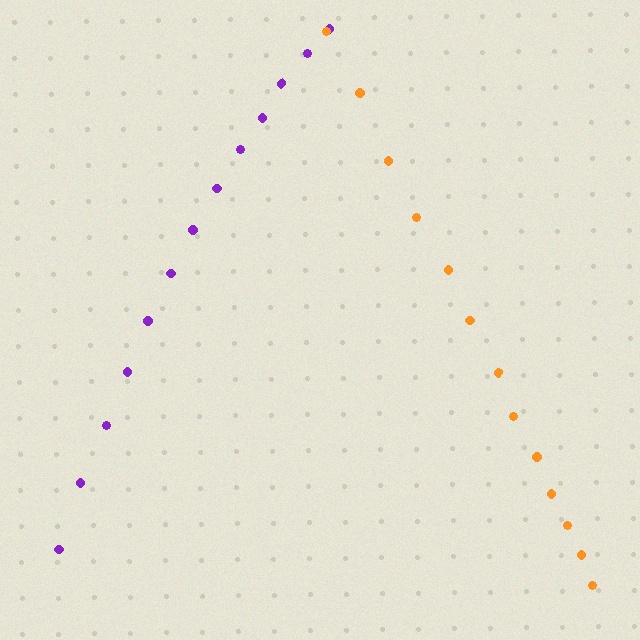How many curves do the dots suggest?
There are 2 distinct paths.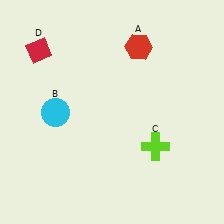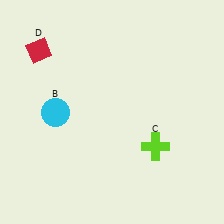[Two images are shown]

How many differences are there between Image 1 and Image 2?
There is 1 difference between the two images.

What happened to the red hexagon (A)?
The red hexagon (A) was removed in Image 2. It was in the top-right area of Image 1.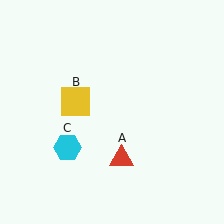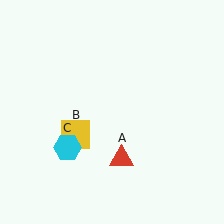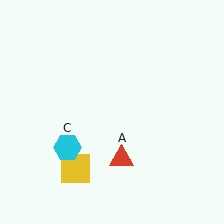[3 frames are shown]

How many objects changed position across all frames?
1 object changed position: yellow square (object B).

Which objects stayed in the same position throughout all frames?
Red triangle (object A) and cyan hexagon (object C) remained stationary.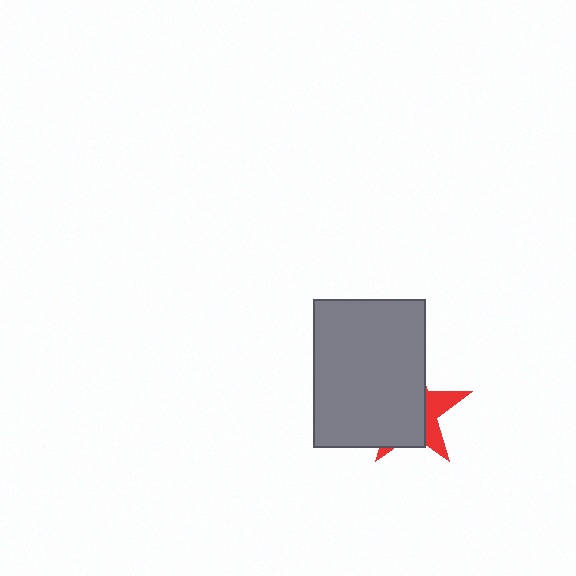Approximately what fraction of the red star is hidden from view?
Roughly 68% of the red star is hidden behind the gray rectangle.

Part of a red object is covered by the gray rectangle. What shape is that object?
It is a star.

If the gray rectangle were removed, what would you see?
You would see the complete red star.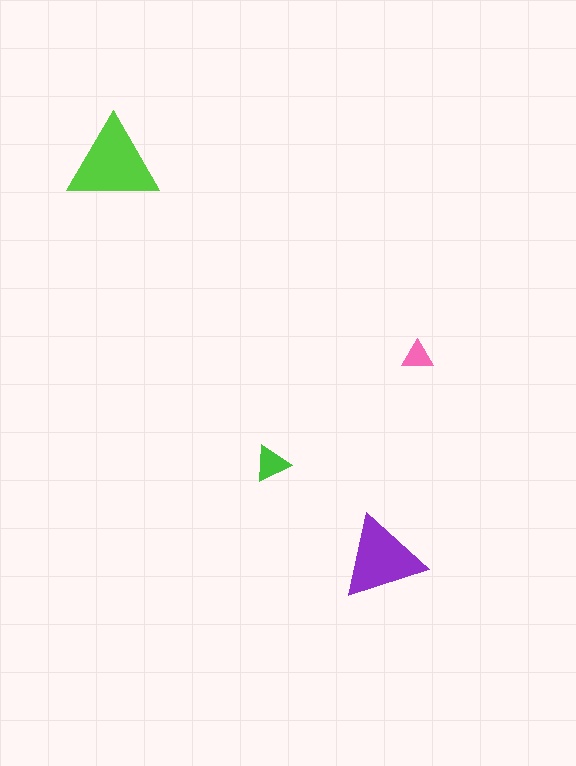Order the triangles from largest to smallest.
the lime one, the purple one, the green one, the pink one.